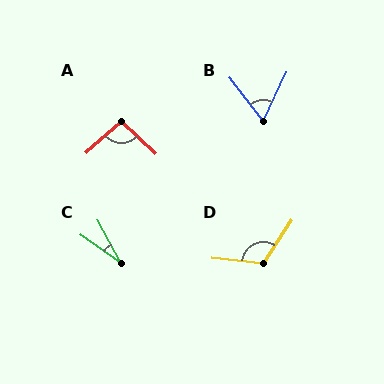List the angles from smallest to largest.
C (27°), B (62°), A (95°), D (117°).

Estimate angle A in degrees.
Approximately 95 degrees.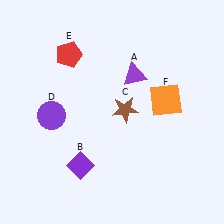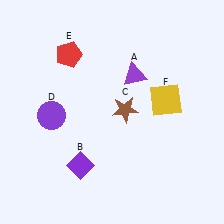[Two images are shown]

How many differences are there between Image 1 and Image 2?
There is 1 difference between the two images.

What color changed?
The square (F) changed from orange in Image 1 to yellow in Image 2.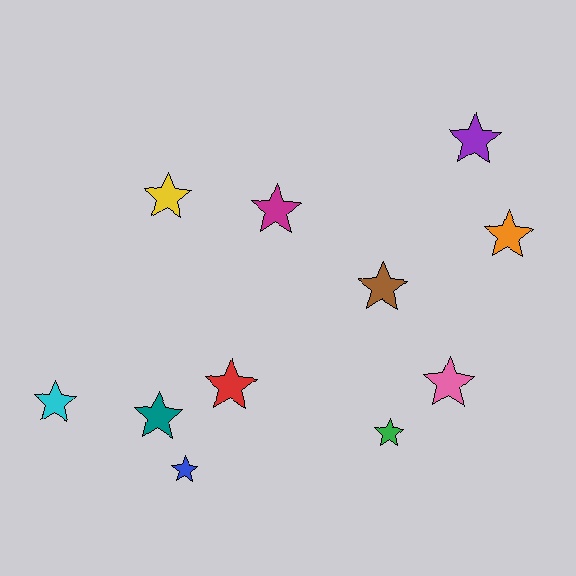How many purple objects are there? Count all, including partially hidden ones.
There is 1 purple object.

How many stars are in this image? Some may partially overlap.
There are 11 stars.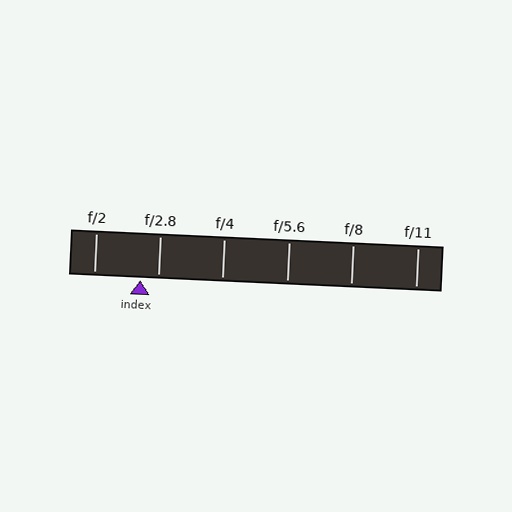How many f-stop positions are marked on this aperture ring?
There are 6 f-stop positions marked.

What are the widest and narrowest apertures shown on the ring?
The widest aperture shown is f/2 and the narrowest is f/11.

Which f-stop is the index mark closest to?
The index mark is closest to f/2.8.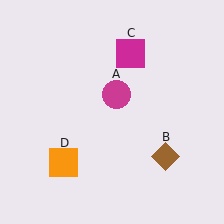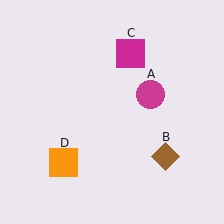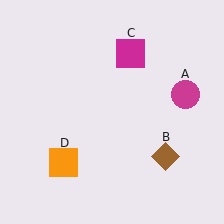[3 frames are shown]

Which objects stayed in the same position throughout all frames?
Brown diamond (object B) and magenta square (object C) and orange square (object D) remained stationary.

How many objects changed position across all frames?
1 object changed position: magenta circle (object A).